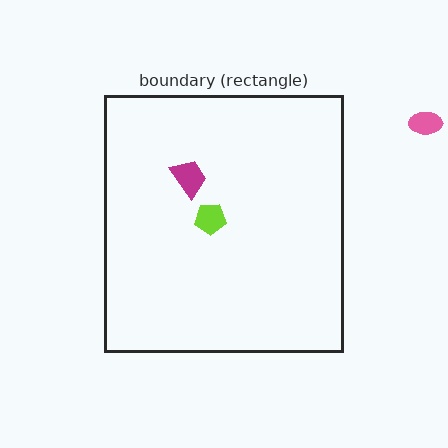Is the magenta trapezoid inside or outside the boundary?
Inside.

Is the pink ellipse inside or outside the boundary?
Outside.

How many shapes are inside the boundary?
2 inside, 1 outside.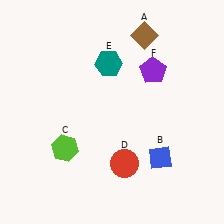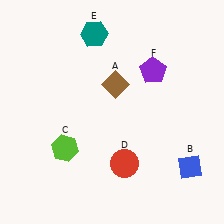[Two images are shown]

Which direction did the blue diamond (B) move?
The blue diamond (B) moved right.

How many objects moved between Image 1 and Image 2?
3 objects moved between the two images.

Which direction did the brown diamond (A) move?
The brown diamond (A) moved down.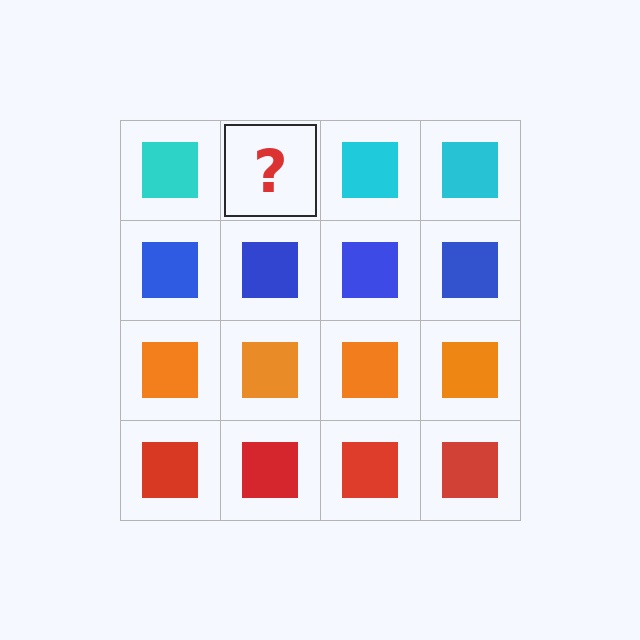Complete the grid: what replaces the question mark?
The question mark should be replaced with a cyan square.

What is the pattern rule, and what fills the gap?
The rule is that each row has a consistent color. The gap should be filled with a cyan square.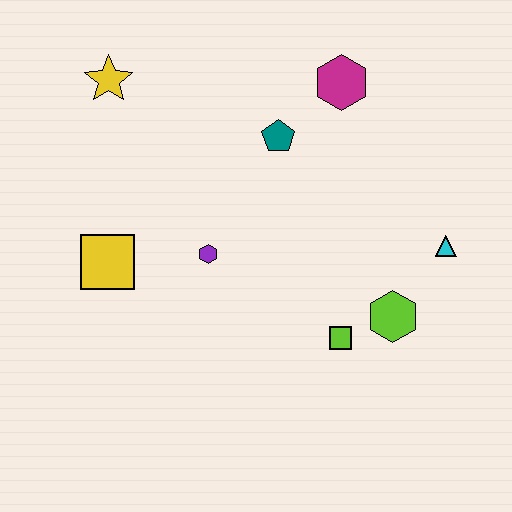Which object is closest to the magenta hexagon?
The teal pentagon is closest to the magenta hexagon.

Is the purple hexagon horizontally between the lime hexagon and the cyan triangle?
No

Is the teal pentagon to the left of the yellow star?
No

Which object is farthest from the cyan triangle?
The yellow star is farthest from the cyan triangle.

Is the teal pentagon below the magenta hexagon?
Yes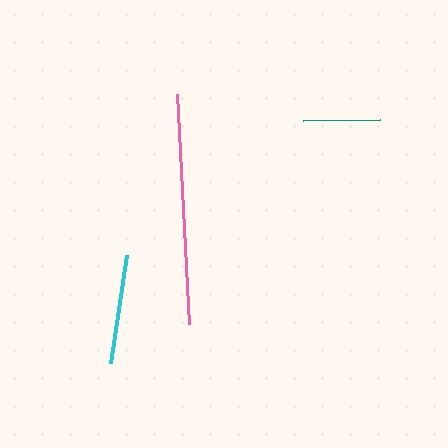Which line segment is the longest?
The pink line is the longest at approximately 230 pixels.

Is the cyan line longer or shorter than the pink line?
The pink line is longer than the cyan line.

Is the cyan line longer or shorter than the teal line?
The cyan line is longer than the teal line.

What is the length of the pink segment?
The pink segment is approximately 230 pixels long.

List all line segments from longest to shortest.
From longest to shortest: pink, cyan, teal.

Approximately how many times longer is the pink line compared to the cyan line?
The pink line is approximately 2.1 times the length of the cyan line.